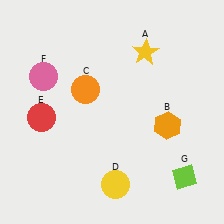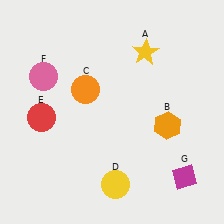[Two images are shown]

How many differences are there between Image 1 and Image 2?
There is 1 difference between the two images.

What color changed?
The diamond (G) changed from lime in Image 1 to magenta in Image 2.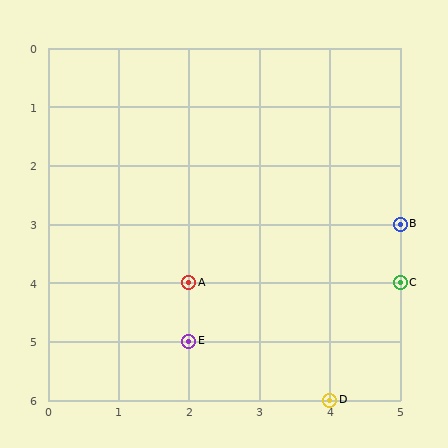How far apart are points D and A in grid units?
Points D and A are 2 columns and 2 rows apart (about 2.8 grid units diagonally).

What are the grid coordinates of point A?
Point A is at grid coordinates (2, 4).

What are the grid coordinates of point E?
Point E is at grid coordinates (2, 5).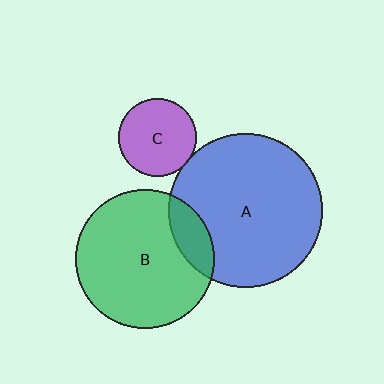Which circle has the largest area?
Circle A (blue).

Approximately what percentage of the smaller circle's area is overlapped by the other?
Approximately 15%.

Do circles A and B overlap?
Yes.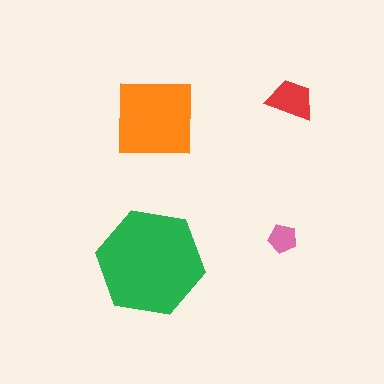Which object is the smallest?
The pink pentagon.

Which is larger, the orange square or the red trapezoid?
The orange square.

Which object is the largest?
The green hexagon.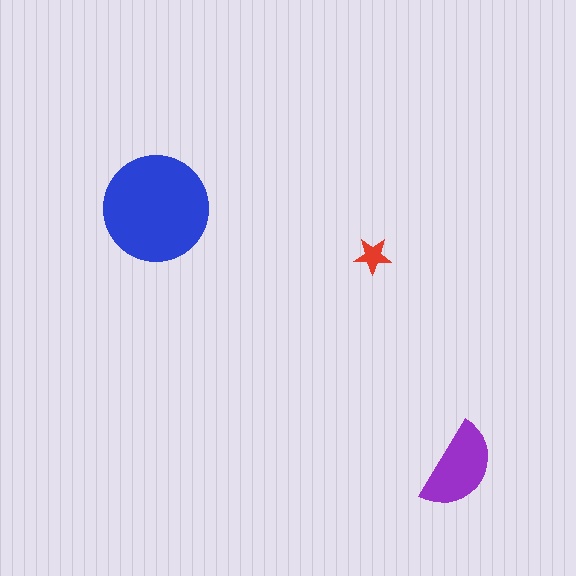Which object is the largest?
The blue circle.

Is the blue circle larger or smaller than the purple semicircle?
Larger.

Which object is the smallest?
The red star.